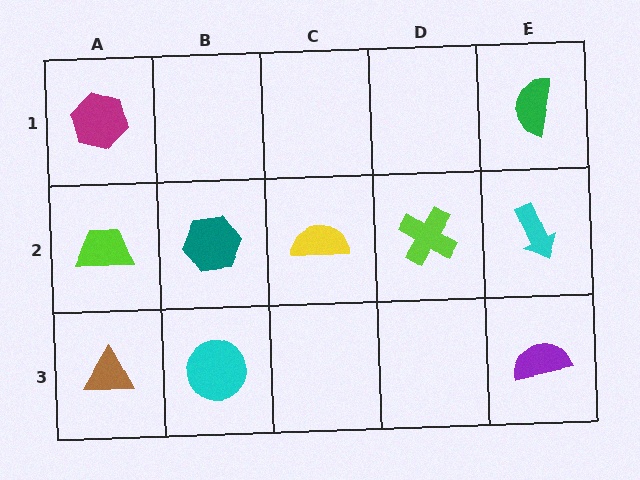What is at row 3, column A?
A brown triangle.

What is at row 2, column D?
A lime cross.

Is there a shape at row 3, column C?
No, that cell is empty.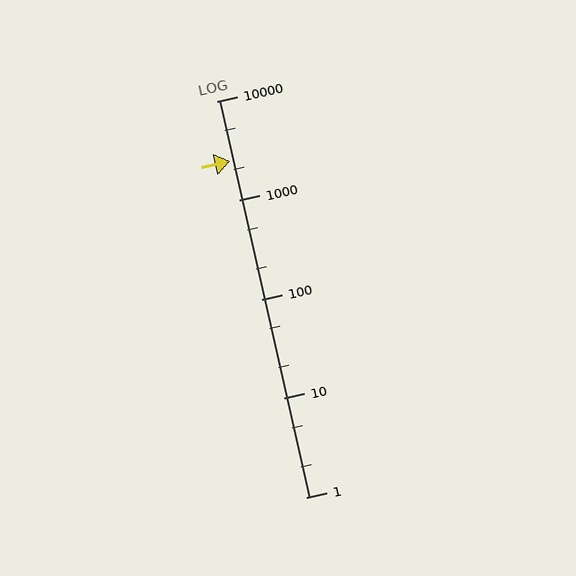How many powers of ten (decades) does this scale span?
The scale spans 4 decades, from 1 to 10000.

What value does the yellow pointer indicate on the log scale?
The pointer indicates approximately 2500.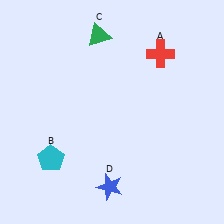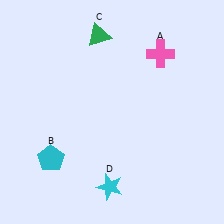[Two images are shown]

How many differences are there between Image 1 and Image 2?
There are 2 differences between the two images.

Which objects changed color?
A changed from red to pink. D changed from blue to cyan.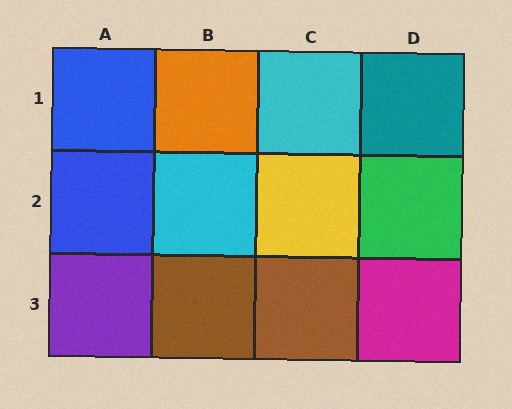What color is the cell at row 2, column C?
Yellow.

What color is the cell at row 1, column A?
Blue.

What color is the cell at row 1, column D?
Teal.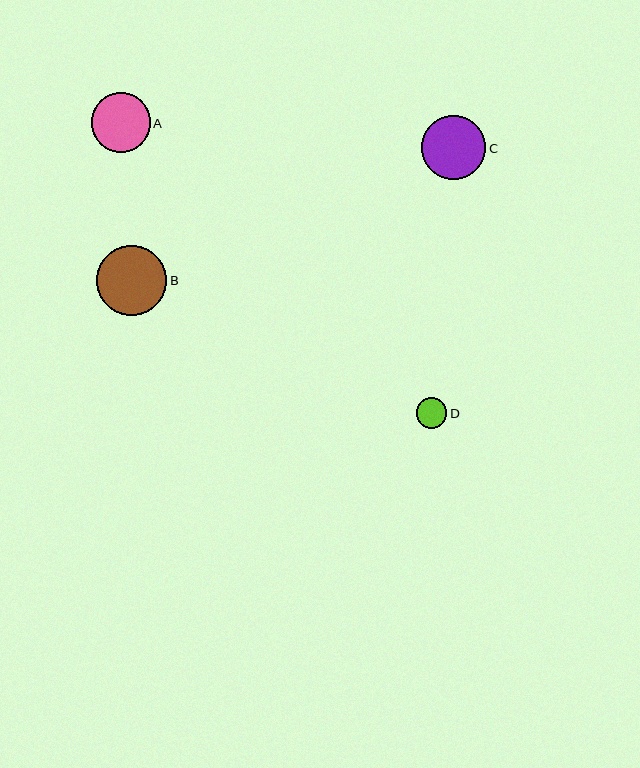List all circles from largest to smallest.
From largest to smallest: B, C, A, D.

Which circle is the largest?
Circle B is the largest with a size of approximately 70 pixels.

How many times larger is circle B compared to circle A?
Circle B is approximately 1.2 times the size of circle A.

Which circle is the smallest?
Circle D is the smallest with a size of approximately 31 pixels.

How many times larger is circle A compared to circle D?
Circle A is approximately 1.9 times the size of circle D.